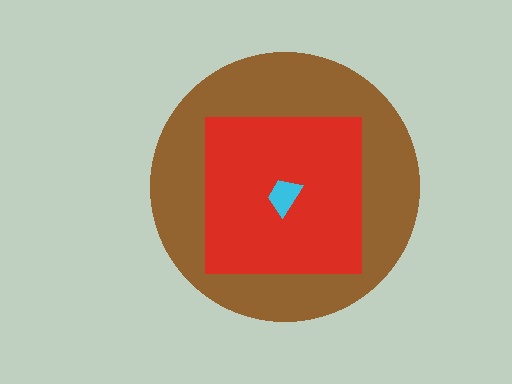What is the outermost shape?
The brown circle.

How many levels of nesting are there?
3.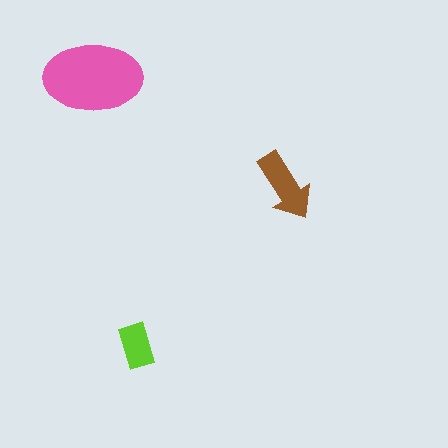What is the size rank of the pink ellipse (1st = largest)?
1st.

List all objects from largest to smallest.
The pink ellipse, the brown arrow, the lime rectangle.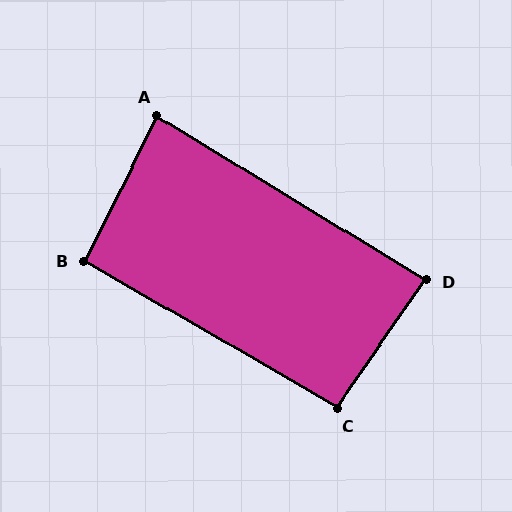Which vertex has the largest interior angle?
C, at approximately 95 degrees.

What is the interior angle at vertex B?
Approximately 94 degrees (approximately right).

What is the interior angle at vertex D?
Approximately 86 degrees (approximately right).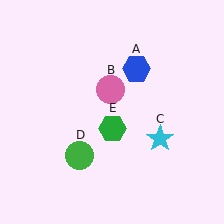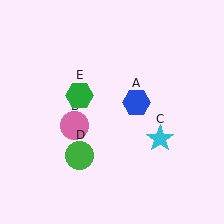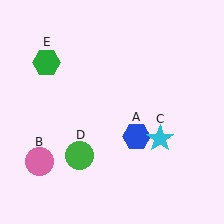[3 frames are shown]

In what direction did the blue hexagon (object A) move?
The blue hexagon (object A) moved down.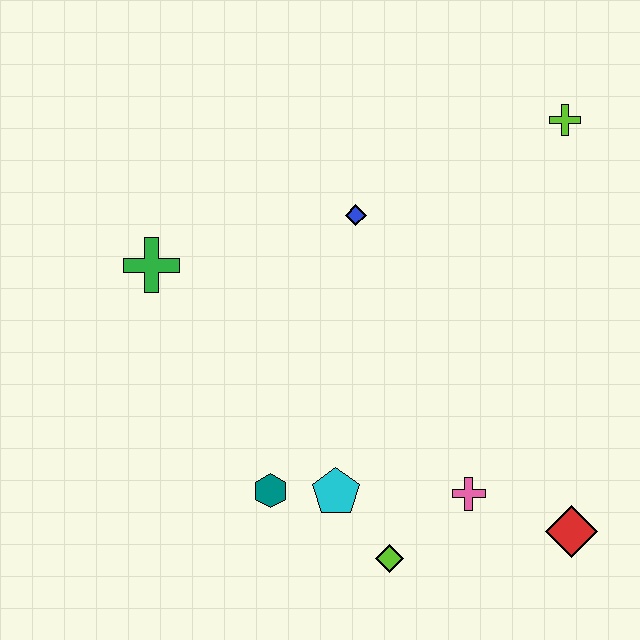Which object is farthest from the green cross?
The red diamond is farthest from the green cross.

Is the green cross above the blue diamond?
No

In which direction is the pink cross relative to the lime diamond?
The pink cross is to the right of the lime diamond.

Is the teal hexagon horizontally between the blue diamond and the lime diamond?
No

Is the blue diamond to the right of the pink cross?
No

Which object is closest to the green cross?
The blue diamond is closest to the green cross.